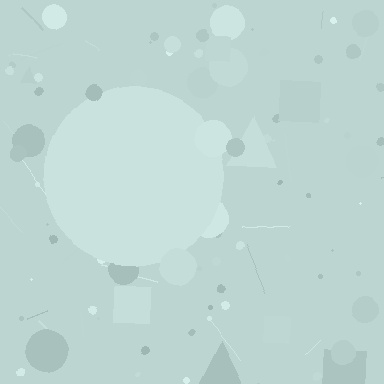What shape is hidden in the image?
A circle is hidden in the image.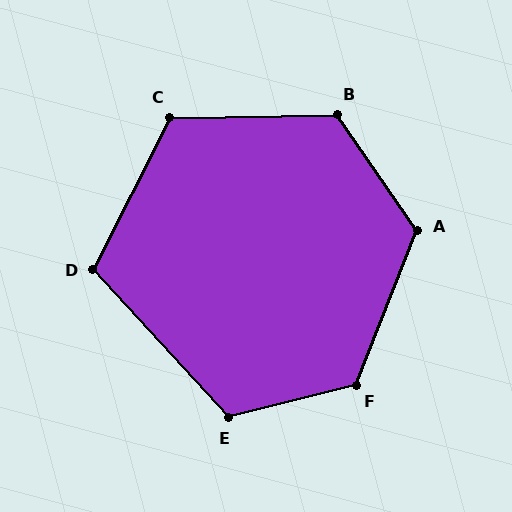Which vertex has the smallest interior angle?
D, at approximately 111 degrees.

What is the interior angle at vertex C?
Approximately 118 degrees (obtuse).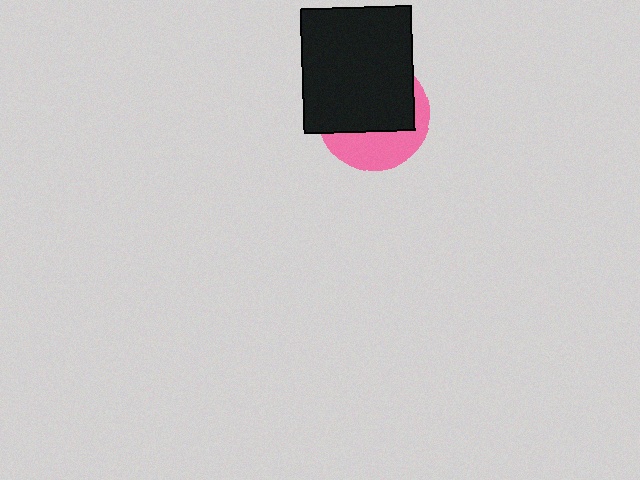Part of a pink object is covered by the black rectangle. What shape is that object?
It is a circle.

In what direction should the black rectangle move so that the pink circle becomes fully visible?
The black rectangle should move up. That is the shortest direction to clear the overlap and leave the pink circle fully visible.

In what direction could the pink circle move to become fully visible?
The pink circle could move down. That would shift it out from behind the black rectangle entirely.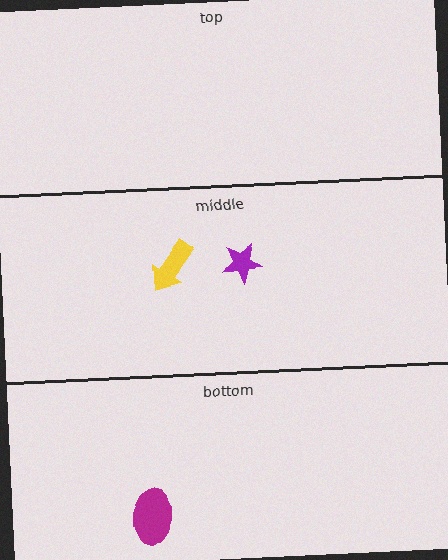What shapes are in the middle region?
The yellow arrow, the purple star.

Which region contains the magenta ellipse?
The bottom region.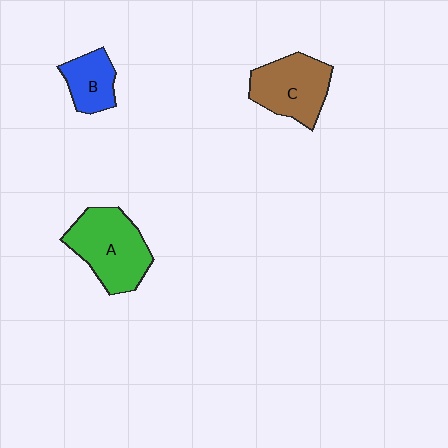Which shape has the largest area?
Shape A (green).